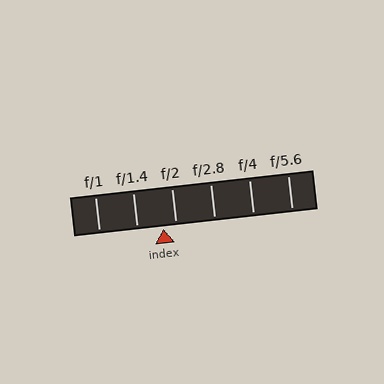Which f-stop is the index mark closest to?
The index mark is closest to f/2.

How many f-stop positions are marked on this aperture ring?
There are 6 f-stop positions marked.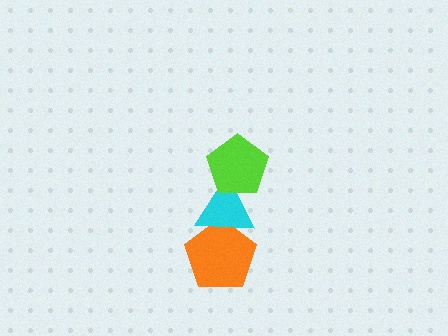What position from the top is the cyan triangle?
The cyan triangle is 2nd from the top.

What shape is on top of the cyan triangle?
The lime pentagon is on top of the cyan triangle.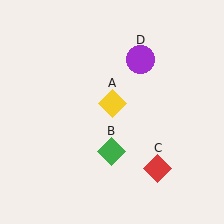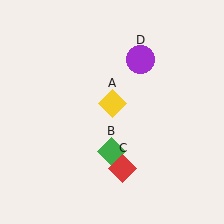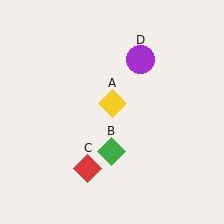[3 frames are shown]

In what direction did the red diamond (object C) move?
The red diamond (object C) moved left.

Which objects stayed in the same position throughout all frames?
Yellow diamond (object A) and green diamond (object B) and purple circle (object D) remained stationary.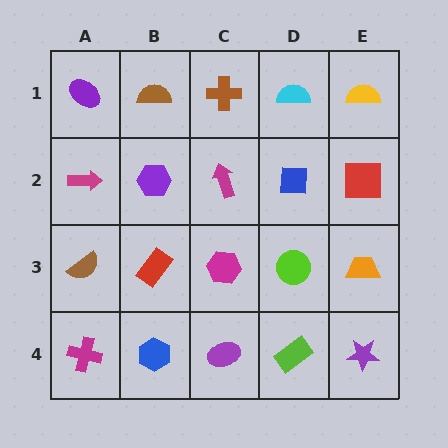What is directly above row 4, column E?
An orange trapezoid.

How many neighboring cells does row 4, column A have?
2.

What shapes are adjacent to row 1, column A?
A magenta arrow (row 2, column A), a brown semicircle (row 1, column B).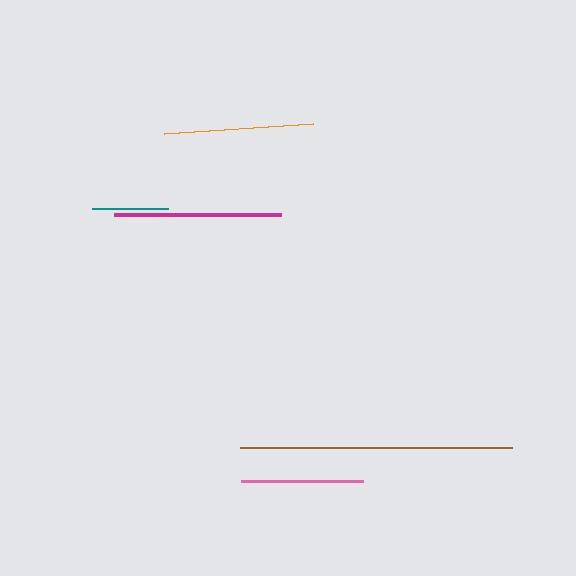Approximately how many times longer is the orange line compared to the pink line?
The orange line is approximately 1.2 times the length of the pink line.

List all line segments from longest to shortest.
From longest to shortest: brown, magenta, orange, pink, teal.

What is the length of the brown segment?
The brown segment is approximately 271 pixels long.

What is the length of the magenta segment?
The magenta segment is approximately 166 pixels long.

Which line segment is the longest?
The brown line is the longest at approximately 271 pixels.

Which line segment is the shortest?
The teal line is the shortest at approximately 75 pixels.